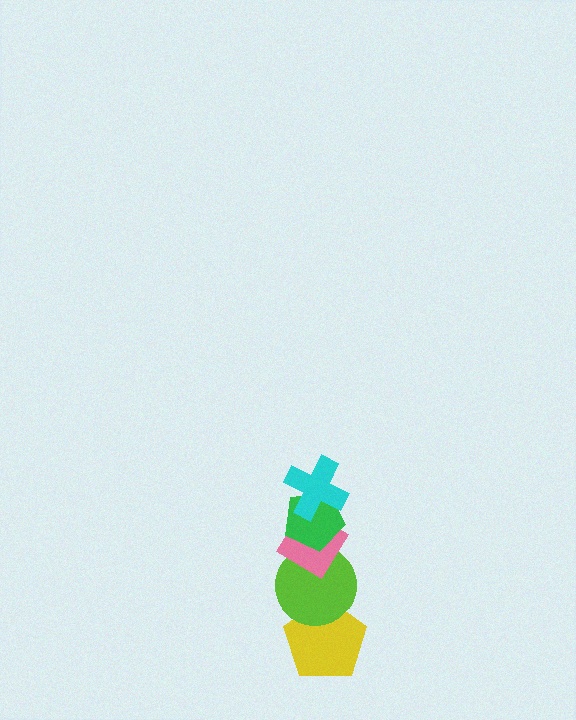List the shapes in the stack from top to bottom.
From top to bottom: the cyan cross, the green pentagon, the pink diamond, the lime circle, the yellow pentagon.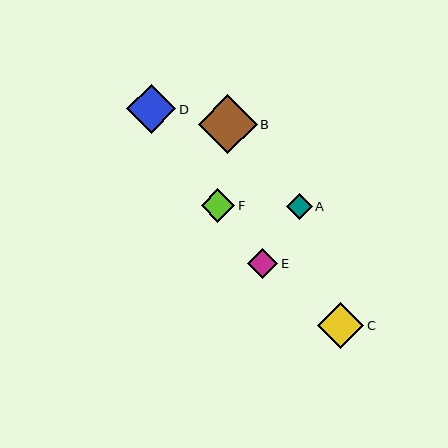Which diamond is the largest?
Diamond B is the largest with a size of approximately 59 pixels.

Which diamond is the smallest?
Diamond A is the smallest with a size of approximately 26 pixels.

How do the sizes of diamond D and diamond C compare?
Diamond D and diamond C are approximately the same size.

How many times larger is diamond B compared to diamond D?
Diamond B is approximately 1.2 times the size of diamond D.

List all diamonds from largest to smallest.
From largest to smallest: B, D, C, F, E, A.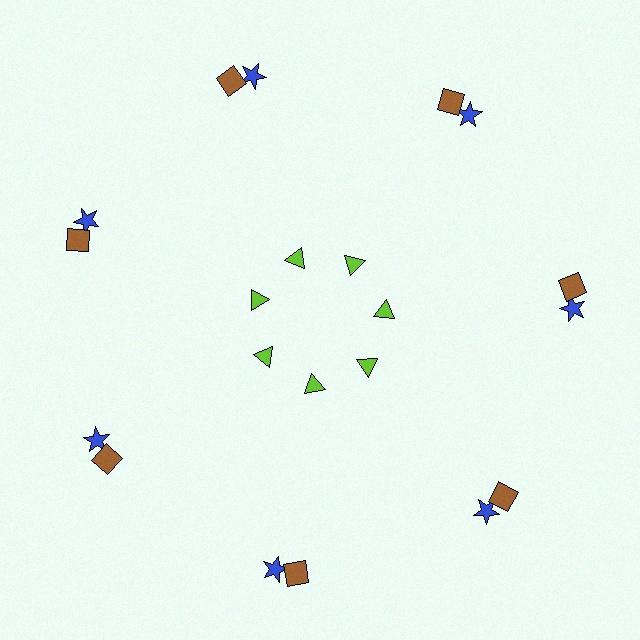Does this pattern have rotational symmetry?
Yes, this pattern has 7-fold rotational symmetry. It looks the same after rotating 51 degrees around the center.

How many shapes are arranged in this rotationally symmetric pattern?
There are 21 shapes, arranged in 7 groups of 3.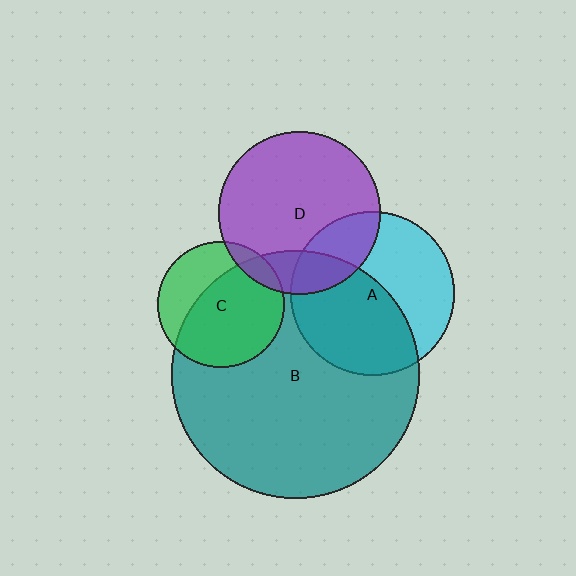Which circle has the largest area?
Circle B (teal).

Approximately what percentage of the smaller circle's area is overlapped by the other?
Approximately 50%.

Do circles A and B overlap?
Yes.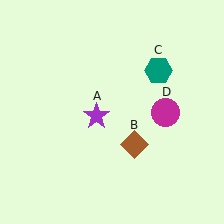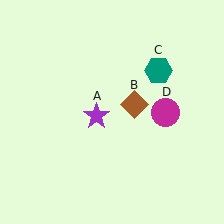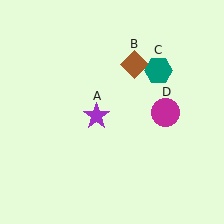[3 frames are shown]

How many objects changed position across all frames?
1 object changed position: brown diamond (object B).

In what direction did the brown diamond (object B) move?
The brown diamond (object B) moved up.